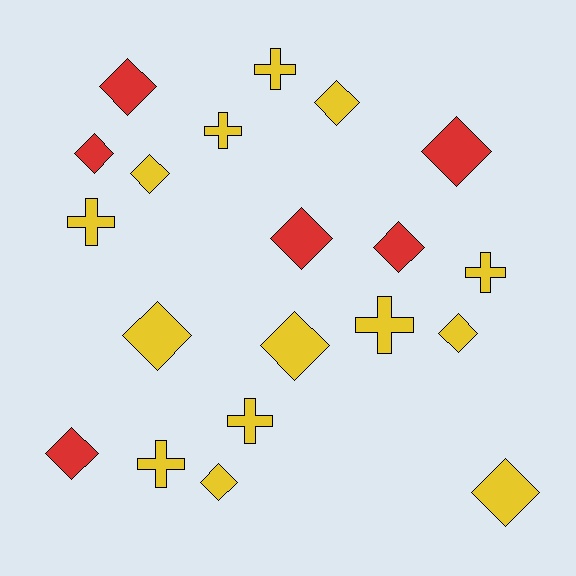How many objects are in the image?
There are 20 objects.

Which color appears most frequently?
Yellow, with 14 objects.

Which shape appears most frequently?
Diamond, with 13 objects.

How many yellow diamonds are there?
There are 7 yellow diamonds.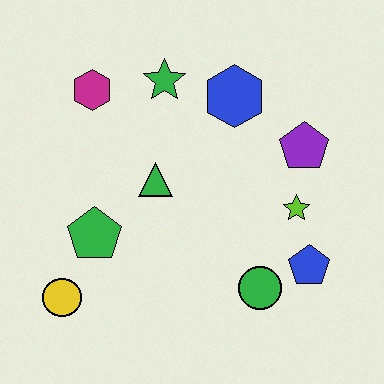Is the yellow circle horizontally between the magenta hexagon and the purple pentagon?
No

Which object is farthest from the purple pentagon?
The yellow circle is farthest from the purple pentagon.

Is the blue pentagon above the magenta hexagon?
No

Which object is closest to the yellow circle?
The green pentagon is closest to the yellow circle.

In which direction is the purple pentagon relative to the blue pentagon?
The purple pentagon is above the blue pentagon.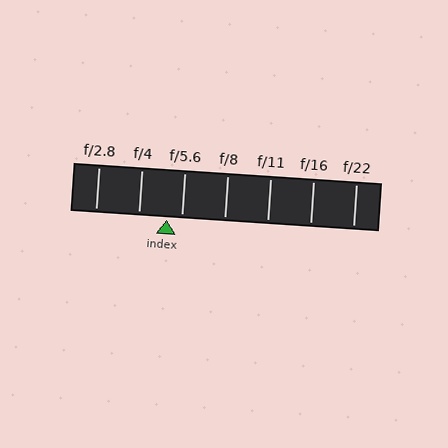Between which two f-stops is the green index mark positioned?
The index mark is between f/4 and f/5.6.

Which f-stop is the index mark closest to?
The index mark is closest to f/5.6.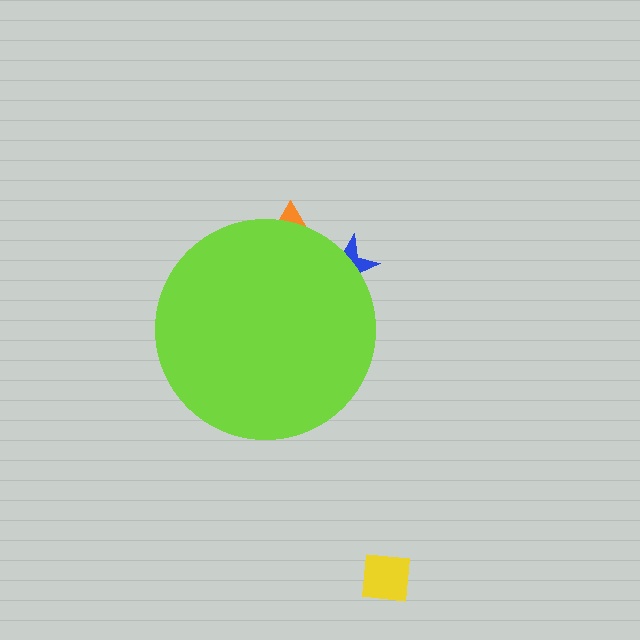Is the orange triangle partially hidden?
Yes, the orange triangle is partially hidden behind the lime circle.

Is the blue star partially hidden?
Yes, the blue star is partially hidden behind the lime circle.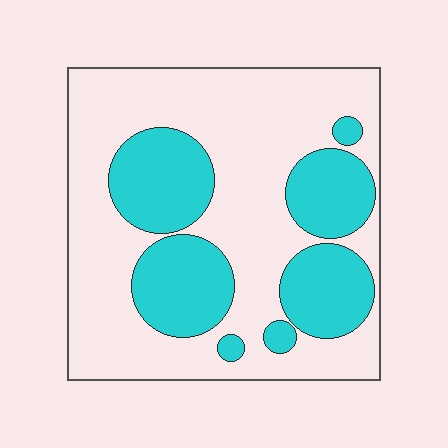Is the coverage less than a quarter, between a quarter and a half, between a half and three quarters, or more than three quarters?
Between a quarter and a half.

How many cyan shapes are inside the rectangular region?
7.